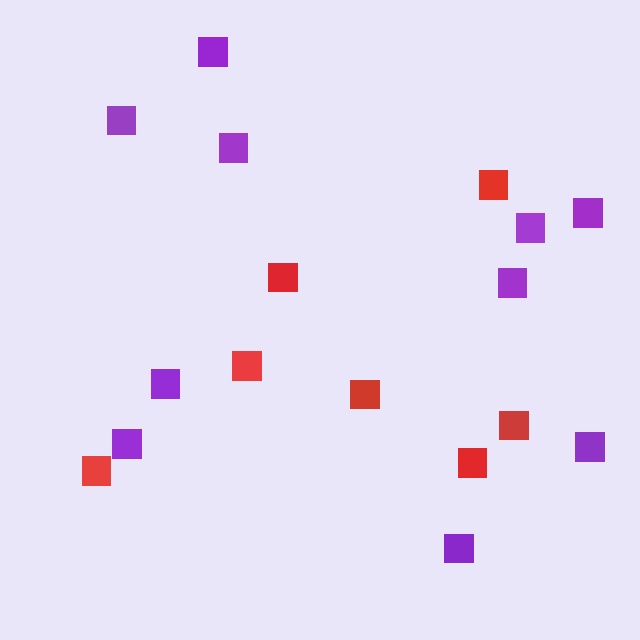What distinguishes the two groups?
There are 2 groups: one group of red squares (7) and one group of purple squares (10).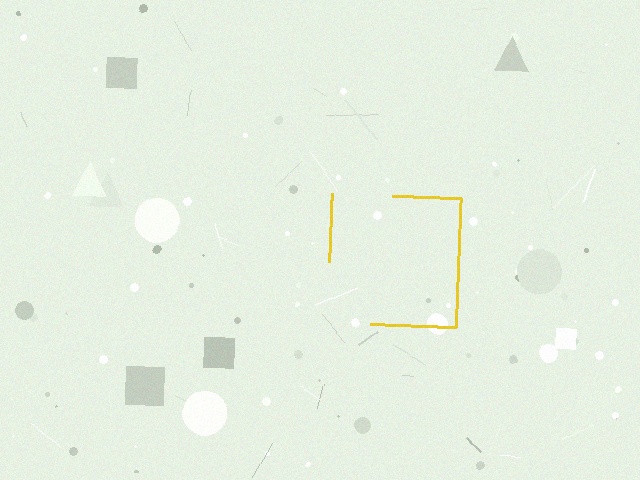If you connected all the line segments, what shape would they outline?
They would outline a square.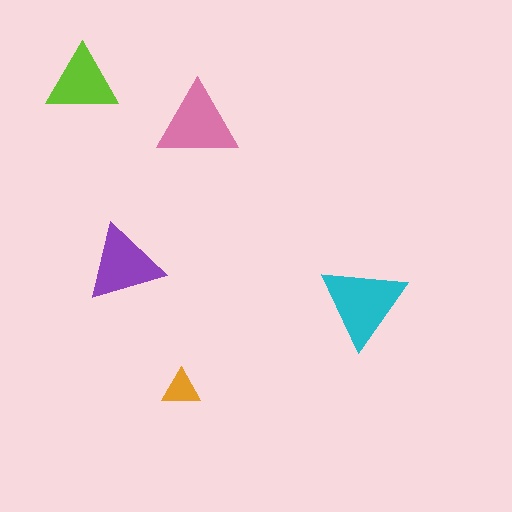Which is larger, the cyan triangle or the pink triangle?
The cyan one.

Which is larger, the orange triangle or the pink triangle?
The pink one.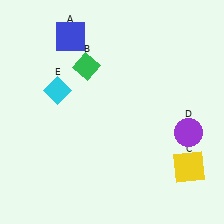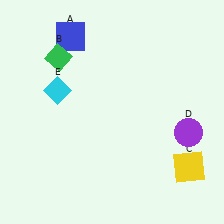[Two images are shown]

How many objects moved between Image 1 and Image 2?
1 object moved between the two images.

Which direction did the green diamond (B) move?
The green diamond (B) moved left.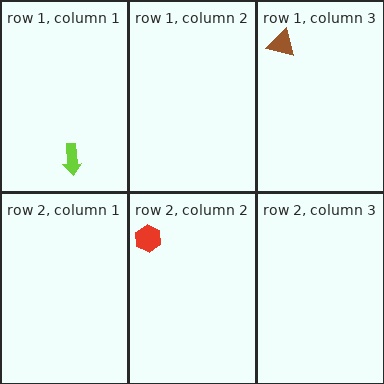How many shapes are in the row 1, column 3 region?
1.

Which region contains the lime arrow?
The row 1, column 1 region.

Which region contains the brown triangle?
The row 1, column 3 region.